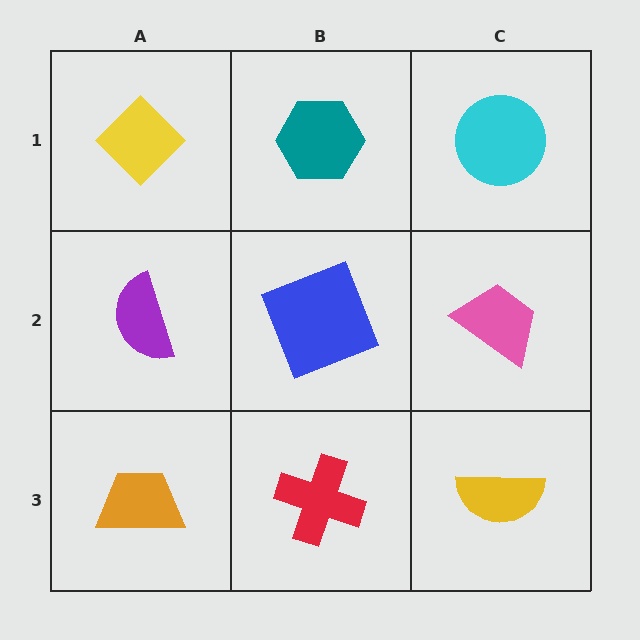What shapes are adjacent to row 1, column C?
A pink trapezoid (row 2, column C), a teal hexagon (row 1, column B).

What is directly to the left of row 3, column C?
A red cross.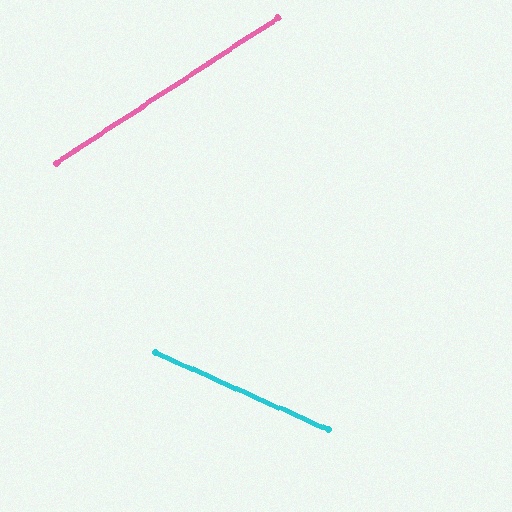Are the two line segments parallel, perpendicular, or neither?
Neither parallel nor perpendicular — they differ by about 57°.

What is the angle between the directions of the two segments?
Approximately 57 degrees.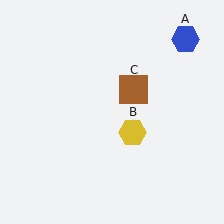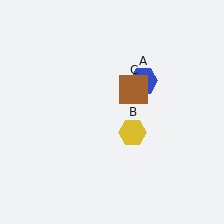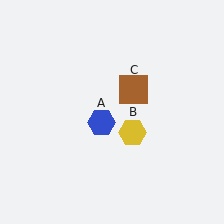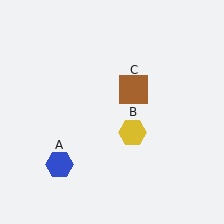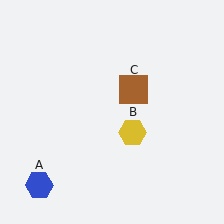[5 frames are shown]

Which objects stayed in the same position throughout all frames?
Yellow hexagon (object B) and brown square (object C) remained stationary.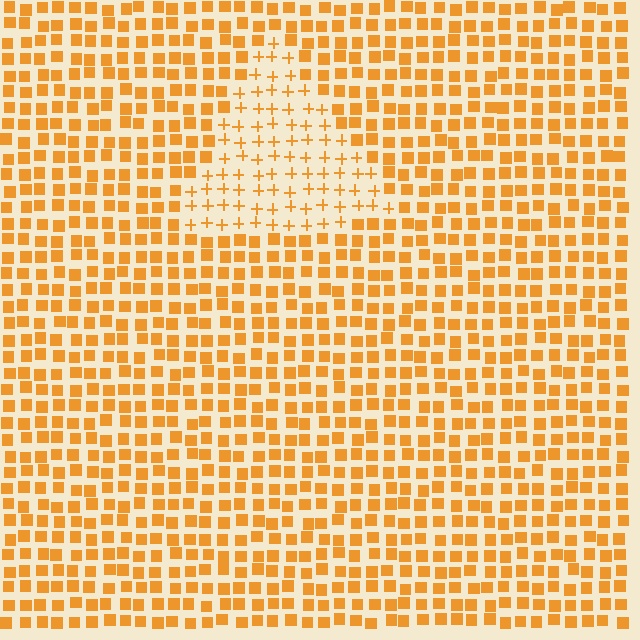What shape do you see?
I see a triangle.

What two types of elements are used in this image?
The image uses plus signs inside the triangle region and squares outside it.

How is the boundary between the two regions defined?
The boundary is defined by a change in element shape: plus signs inside vs. squares outside. All elements share the same color and spacing.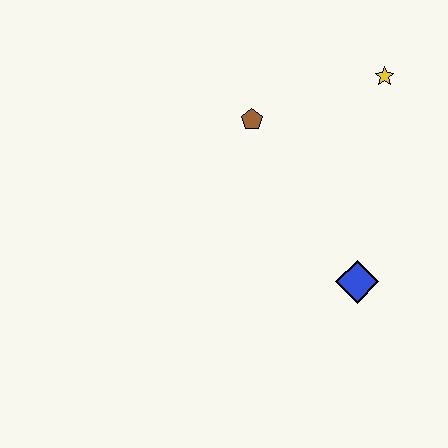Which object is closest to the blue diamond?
The brown pentagon is closest to the blue diamond.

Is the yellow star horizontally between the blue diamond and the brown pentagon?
No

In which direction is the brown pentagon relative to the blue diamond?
The brown pentagon is above the blue diamond.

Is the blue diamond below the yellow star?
Yes